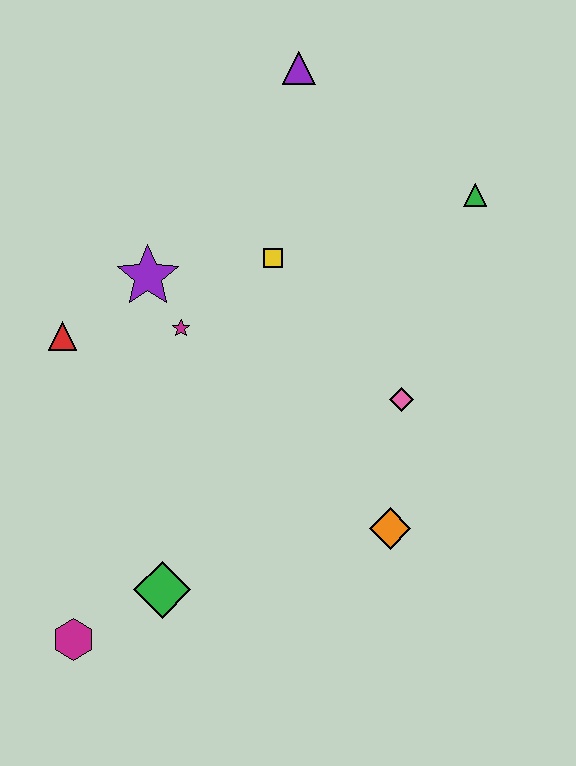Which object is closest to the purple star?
The magenta star is closest to the purple star.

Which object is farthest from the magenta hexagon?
The purple triangle is farthest from the magenta hexagon.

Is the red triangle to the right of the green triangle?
No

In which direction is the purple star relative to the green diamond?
The purple star is above the green diamond.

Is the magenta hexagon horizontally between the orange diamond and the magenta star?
No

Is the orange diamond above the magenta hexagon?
Yes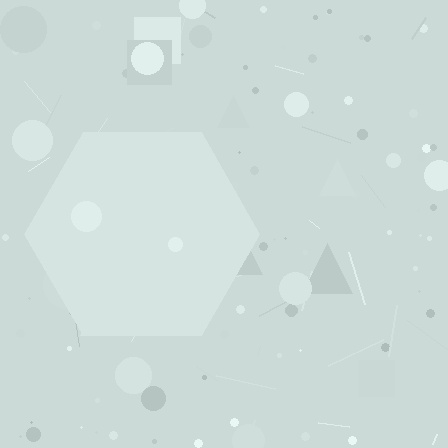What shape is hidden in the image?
A hexagon is hidden in the image.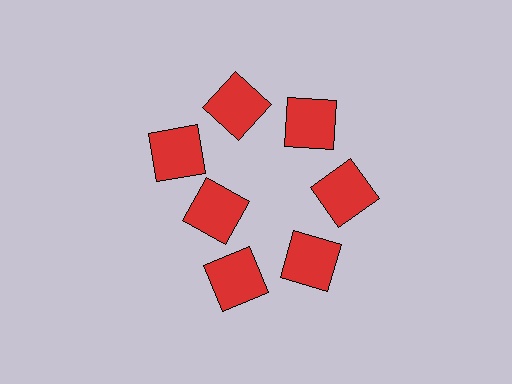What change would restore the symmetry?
The symmetry would be restored by moving it outward, back onto the ring so that all 7 squares sit at equal angles and equal distance from the center.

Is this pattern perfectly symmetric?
No. The 7 red squares are arranged in a ring, but one element near the 8 o'clock position is pulled inward toward the center, breaking the 7-fold rotational symmetry.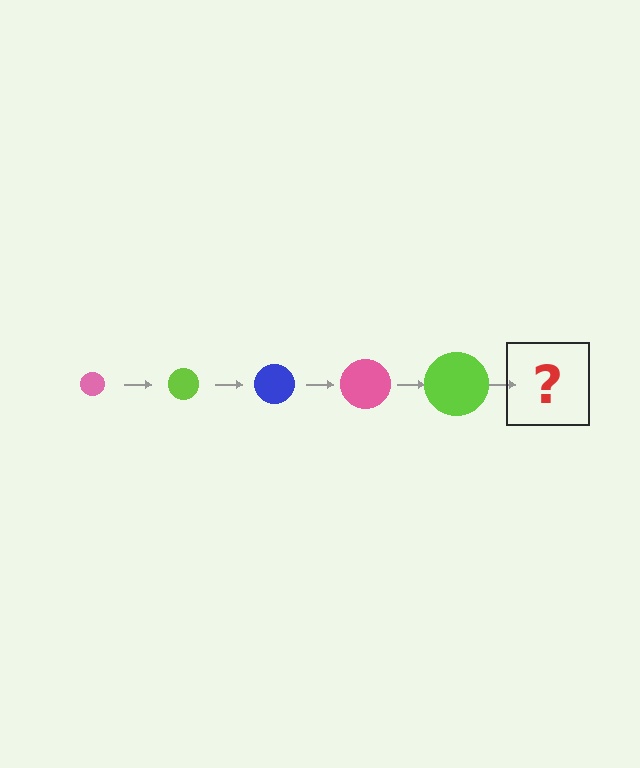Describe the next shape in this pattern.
It should be a blue circle, larger than the previous one.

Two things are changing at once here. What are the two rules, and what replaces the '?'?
The two rules are that the circle grows larger each step and the color cycles through pink, lime, and blue. The '?' should be a blue circle, larger than the previous one.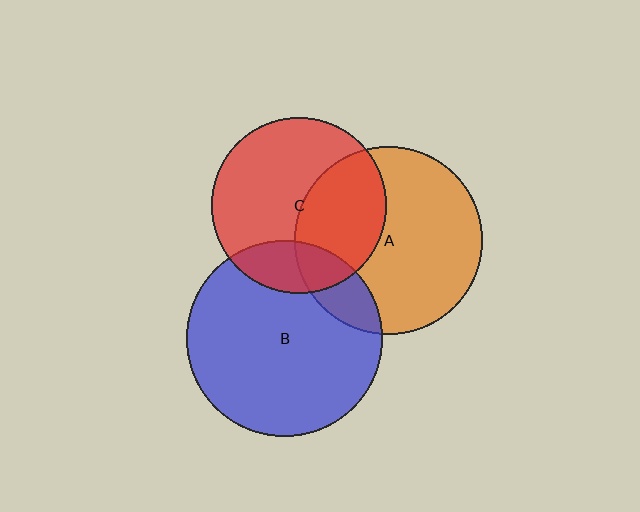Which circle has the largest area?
Circle B (blue).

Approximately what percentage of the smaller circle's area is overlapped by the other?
Approximately 40%.